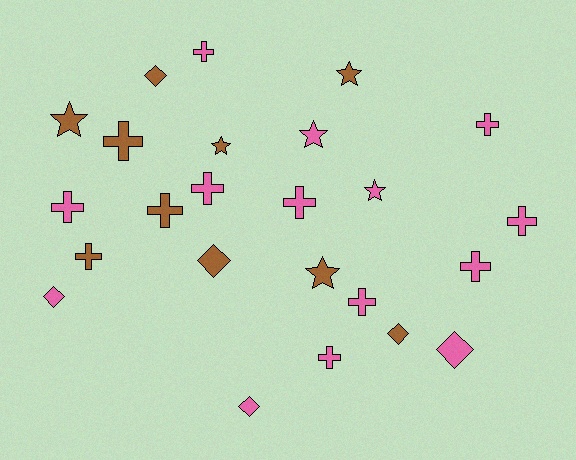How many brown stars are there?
There are 4 brown stars.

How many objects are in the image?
There are 24 objects.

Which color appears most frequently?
Pink, with 14 objects.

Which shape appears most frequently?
Cross, with 12 objects.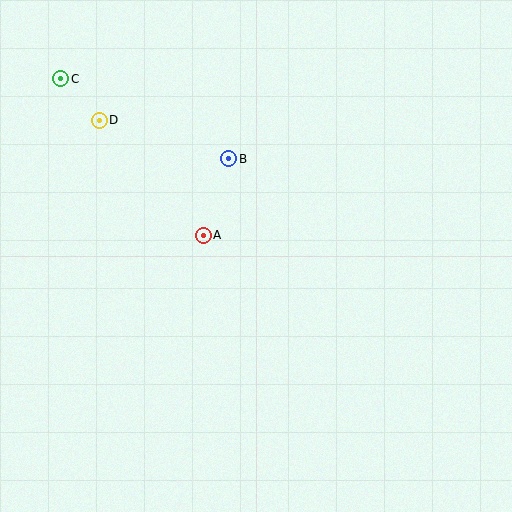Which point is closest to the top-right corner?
Point B is closest to the top-right corner.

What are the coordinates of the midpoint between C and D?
The midpoint between C and D is at (80, 99).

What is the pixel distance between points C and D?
The distance between C and D is 57 pixels.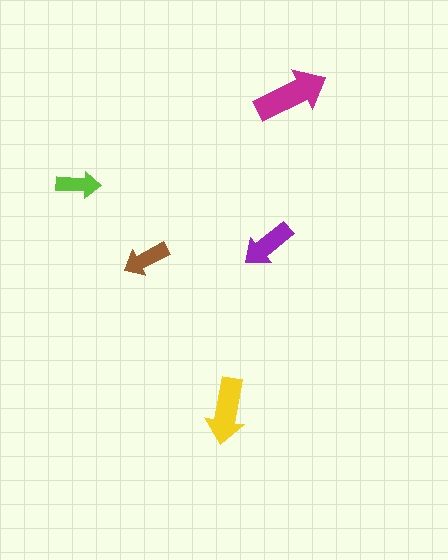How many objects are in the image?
There are 5 objects in the image.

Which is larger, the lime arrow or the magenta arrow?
The magenta one.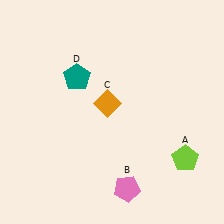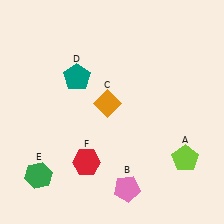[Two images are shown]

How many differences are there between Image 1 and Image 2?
There are 2 differences between the two images.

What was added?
A green hexagon (E), a red hexagon (F) were added in Image 2.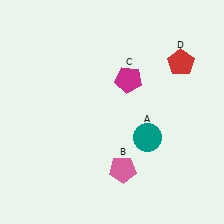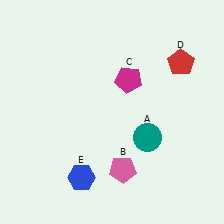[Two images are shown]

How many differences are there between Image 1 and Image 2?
There is 1 difference between the two images.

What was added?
A blue hexagon (E) was added in Image 2.